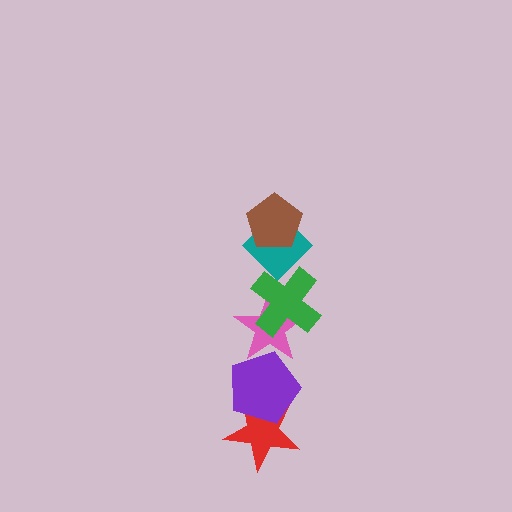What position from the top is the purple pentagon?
The purple pentagon is 5th from the top.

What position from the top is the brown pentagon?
The brown pentagon is 1st from the top.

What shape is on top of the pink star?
The green cross is on top of the pink star.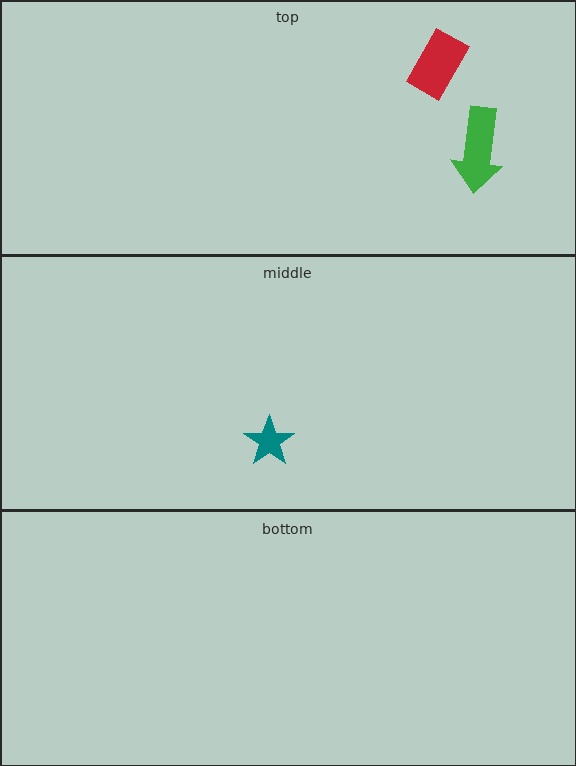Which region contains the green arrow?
The top region.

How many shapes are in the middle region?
1.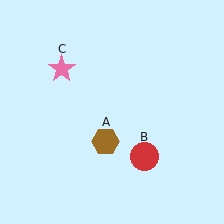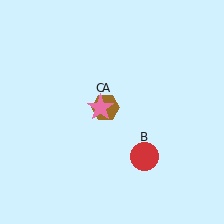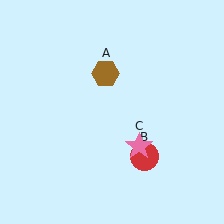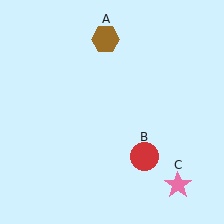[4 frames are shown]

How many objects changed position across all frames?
2 objects changed position: brown hexagon (object A), pink star (object C).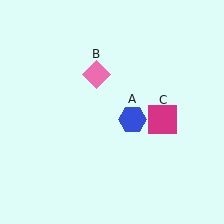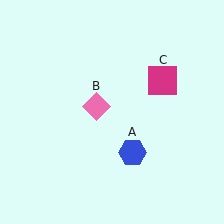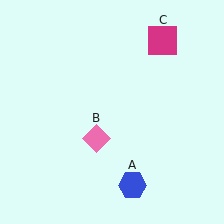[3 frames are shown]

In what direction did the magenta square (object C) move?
The magenta square (object C) moved up.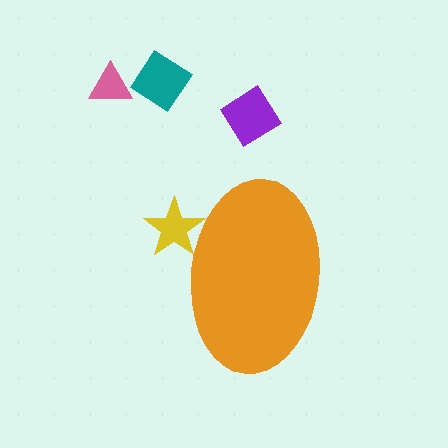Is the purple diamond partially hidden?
No, the purple diamond is fully visible.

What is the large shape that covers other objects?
An orange ellipse.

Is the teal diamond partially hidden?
No, the teal diamond is fully visible.